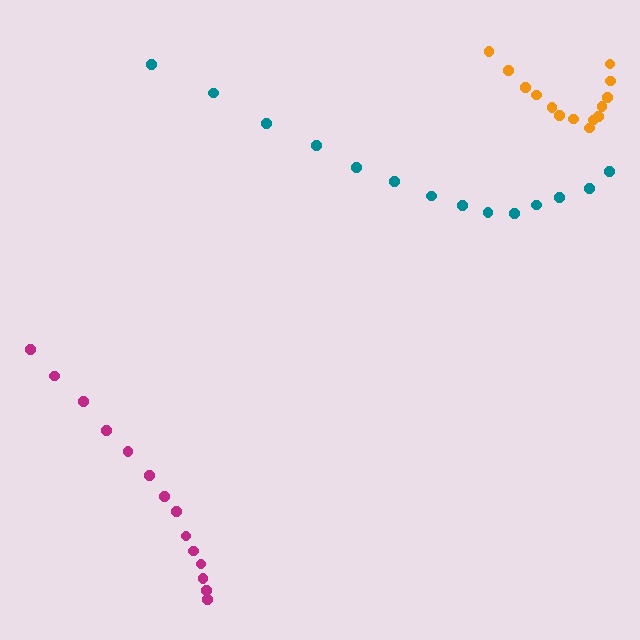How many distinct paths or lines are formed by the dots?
There are 3 distinct paths.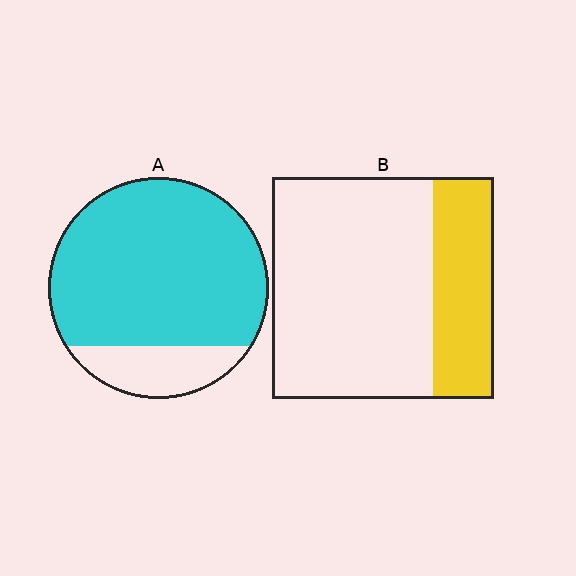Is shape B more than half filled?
No.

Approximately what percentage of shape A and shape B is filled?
A is approximately 80% and B is approximately 25%.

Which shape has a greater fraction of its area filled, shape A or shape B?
Shape A.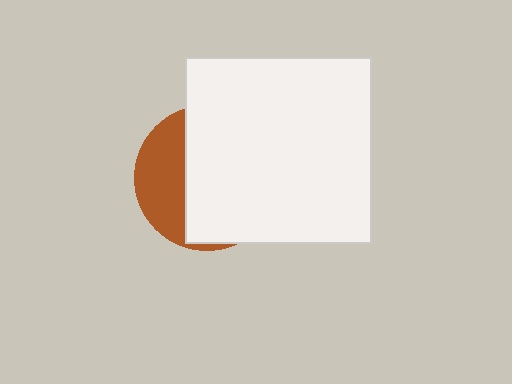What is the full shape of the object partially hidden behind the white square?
The partially hidden object is a brown circle.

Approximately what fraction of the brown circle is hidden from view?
Roughly 67% of the brown circle is hidden behind the white square.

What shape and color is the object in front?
The object in front is a white square.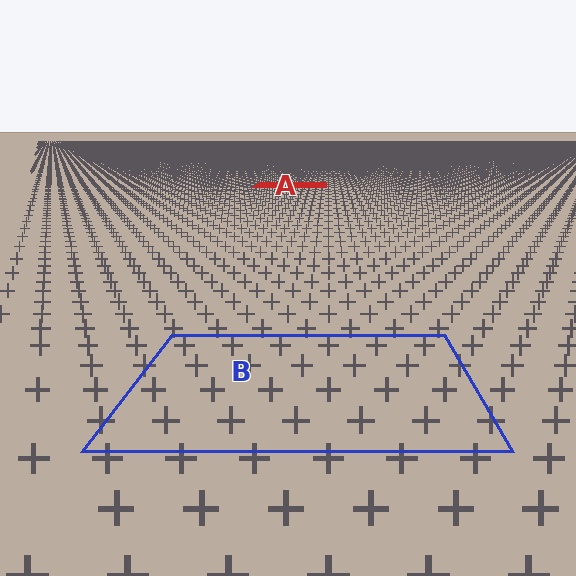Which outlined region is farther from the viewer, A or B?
Region A is farther from the viewer — the texture elements inside it appear smaller and more densely packed.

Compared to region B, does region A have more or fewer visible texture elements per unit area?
Region A has more texture elements per unit area — they are packed more densely because it is farther away.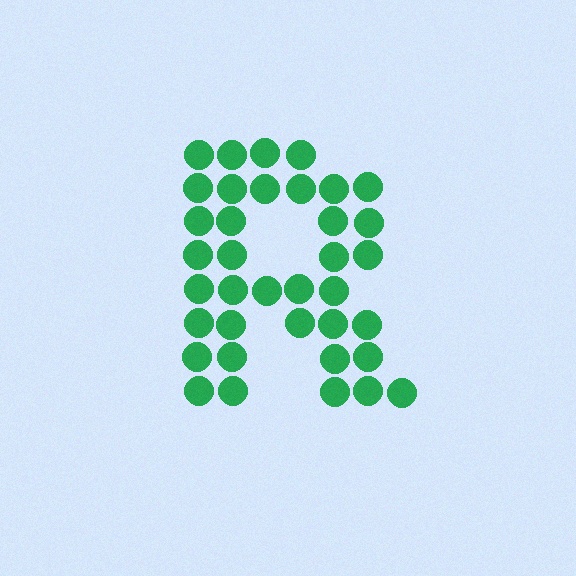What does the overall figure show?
The overall figure shows the letter R.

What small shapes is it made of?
It is made of small circles.